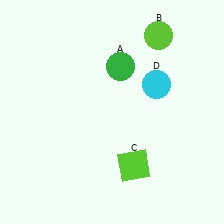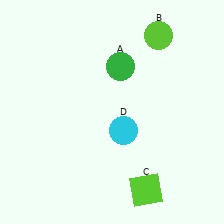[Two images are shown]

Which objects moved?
The objects that moved are: the lime square (C), the cyan circle (D).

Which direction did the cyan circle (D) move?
The cyan circle (D) moved down.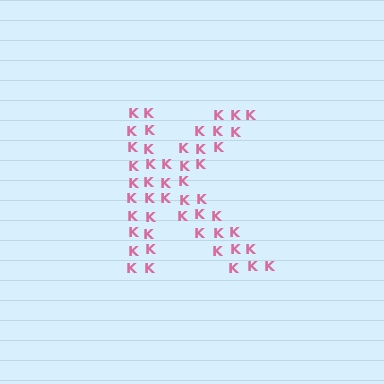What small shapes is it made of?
It is made of small letter K's.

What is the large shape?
The large shape is the letter K.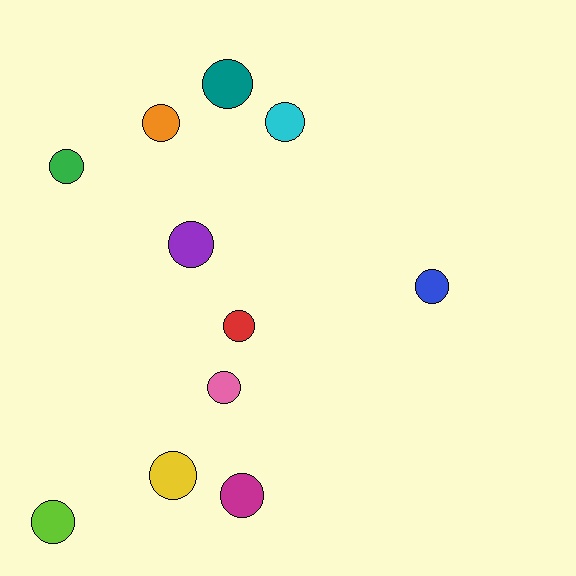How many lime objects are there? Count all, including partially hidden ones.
There is 1 lime object.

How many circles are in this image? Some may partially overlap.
There are 11 circles.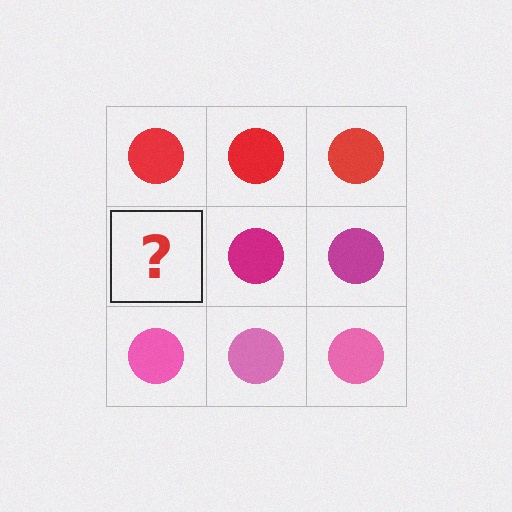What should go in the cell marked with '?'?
The missing cell should contain a magenta circle.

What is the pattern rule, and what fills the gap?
The rule is that each row has a consistent color. The gap should be filled with a magenta circle.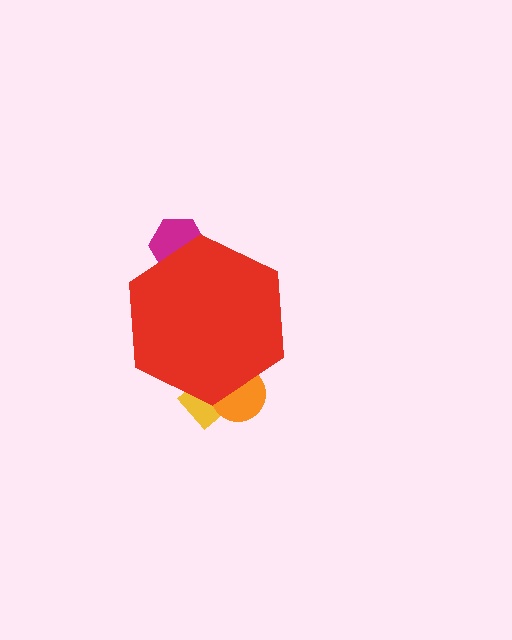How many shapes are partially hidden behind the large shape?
3 shapes are partially hidden.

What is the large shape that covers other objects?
A red hexagon.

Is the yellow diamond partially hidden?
Yes, the yellow diamond is partially hidden behind the red hexagon.